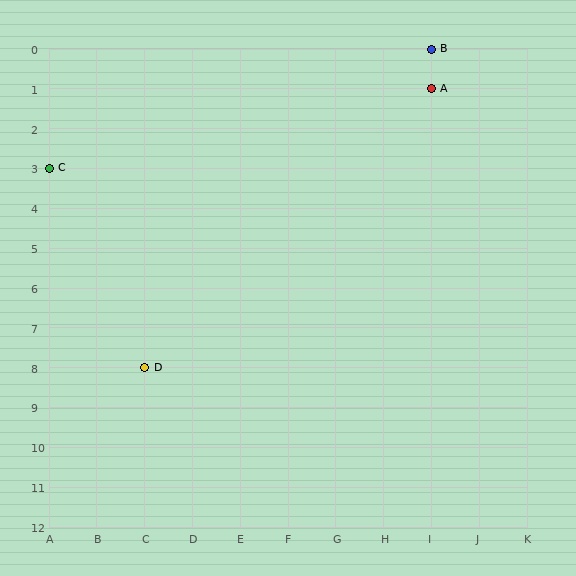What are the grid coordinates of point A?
Point A is at grid coordinates (I, 1).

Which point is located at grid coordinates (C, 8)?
Point D is at (C, 8).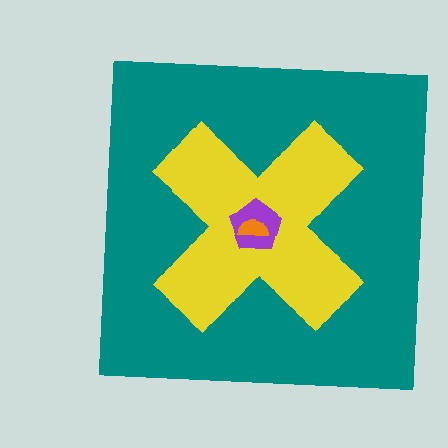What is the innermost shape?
The orange semicircle.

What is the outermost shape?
The teal square.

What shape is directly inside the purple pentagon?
The orange semicircle.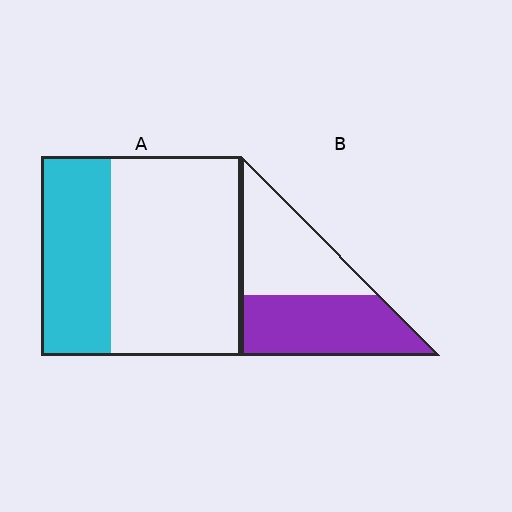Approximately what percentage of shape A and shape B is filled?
A is approximately 35% and B is approximately 50%.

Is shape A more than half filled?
No.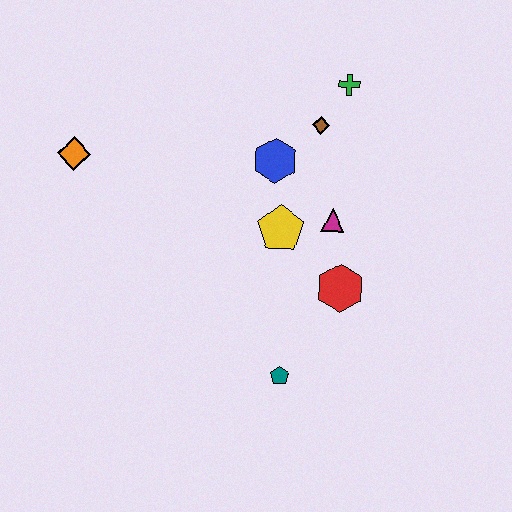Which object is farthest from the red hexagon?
The orange diamond is farthest from the red hexagon.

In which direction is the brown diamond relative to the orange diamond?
The brown diamond is to the right of the orange diamond.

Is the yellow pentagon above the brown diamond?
No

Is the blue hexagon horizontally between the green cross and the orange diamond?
Yes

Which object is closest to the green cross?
The brown diamond is closest to the green cross.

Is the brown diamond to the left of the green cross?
Yes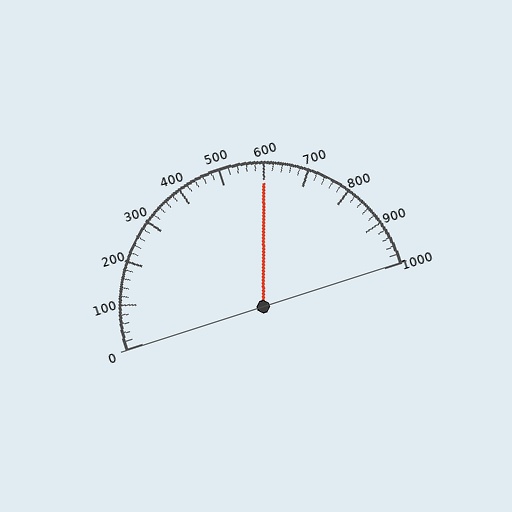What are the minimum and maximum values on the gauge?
The gauge ranges from 0 to 1000.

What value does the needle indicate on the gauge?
The needle indicates approximately 600.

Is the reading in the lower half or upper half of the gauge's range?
The reading is in the upper half of the range (0 to 1000).